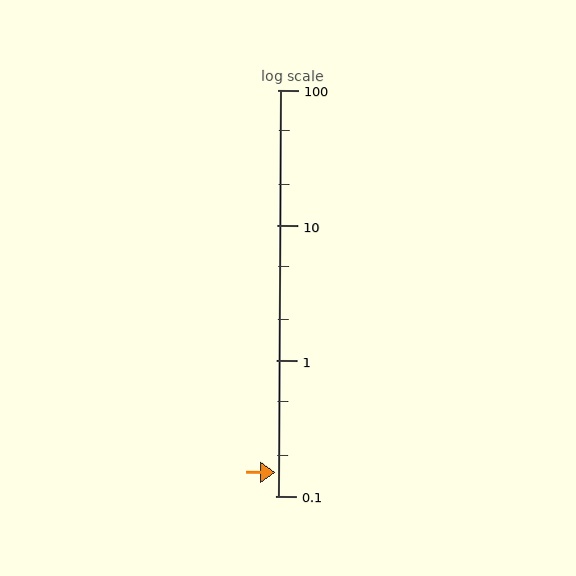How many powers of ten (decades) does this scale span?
The scale spans 3 decades, from 0.1 to 100.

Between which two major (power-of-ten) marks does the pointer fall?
The pointer is between 0.1 and 1.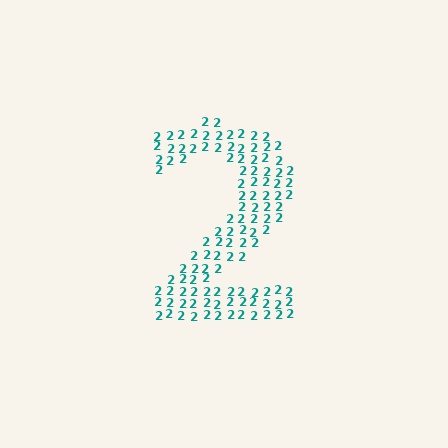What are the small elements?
The small elements are digit 2's.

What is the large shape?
The large shape is the digit 2.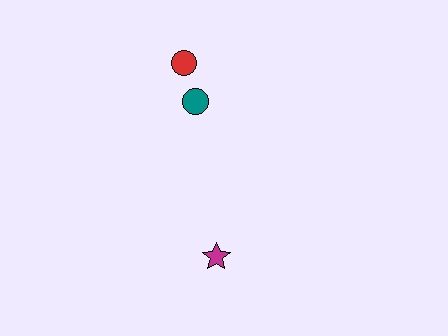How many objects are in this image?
There are 3 objects.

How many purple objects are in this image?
There are no purple objects.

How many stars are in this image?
There is 1 star.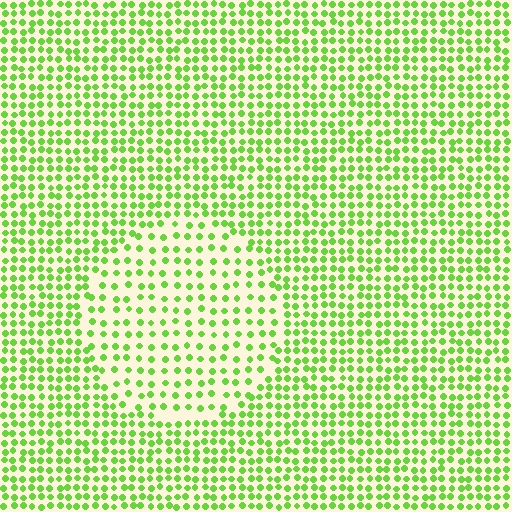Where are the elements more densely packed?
The elements are more densely packed outside the circle boundary.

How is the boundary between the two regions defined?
The boundary is defined by a change in element density (approximately 1.8x ratio). All elements are the same color, size, and shape.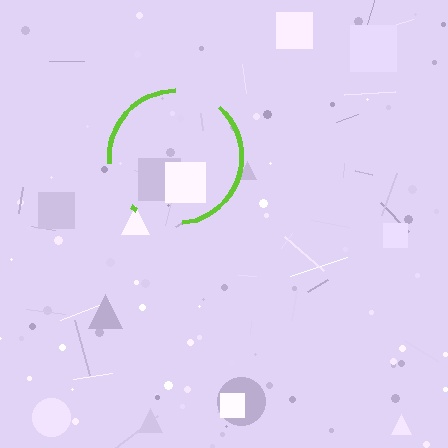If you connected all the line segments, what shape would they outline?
They would outline a circle.